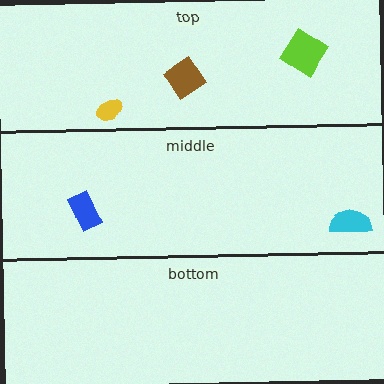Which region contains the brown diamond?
The top region.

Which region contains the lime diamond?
The top region.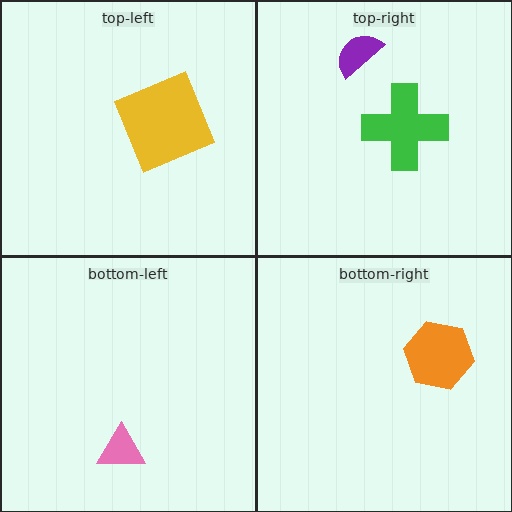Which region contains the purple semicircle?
The top-right region.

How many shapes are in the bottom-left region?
1.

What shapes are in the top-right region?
The purple semicircle, the green cross.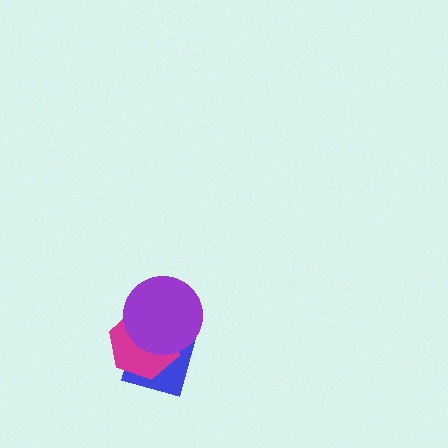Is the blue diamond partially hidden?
Yes, it is partially covered by another shape.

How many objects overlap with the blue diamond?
2 objects overlap with the blue diamond.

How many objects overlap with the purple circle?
2 objects overlap with the purple circle.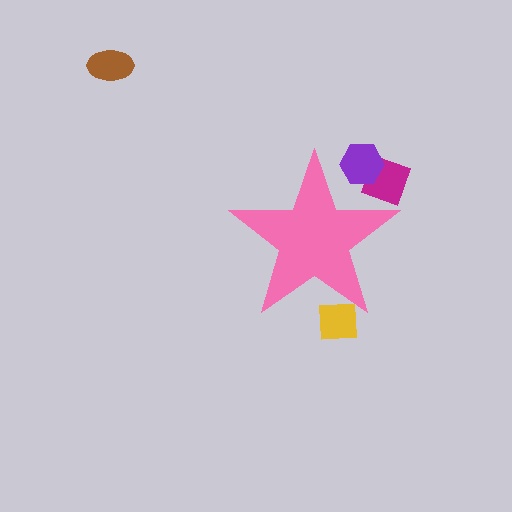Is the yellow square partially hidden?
Yes, the yellow square is partially hidden behind the pink star.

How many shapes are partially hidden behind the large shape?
3 shapes are partially hidden.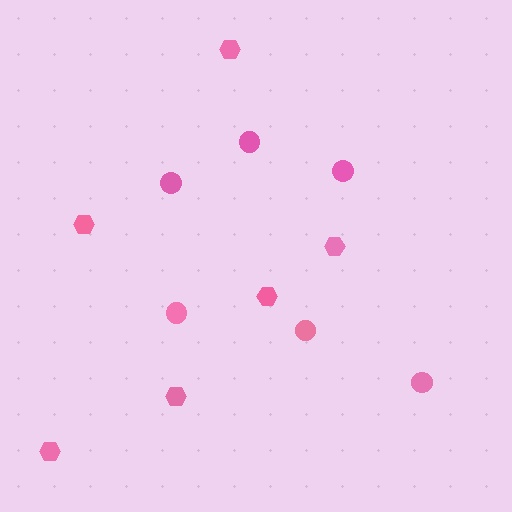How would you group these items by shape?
There are 2 groups: one group of hexagons (6) and one group of circles (6).